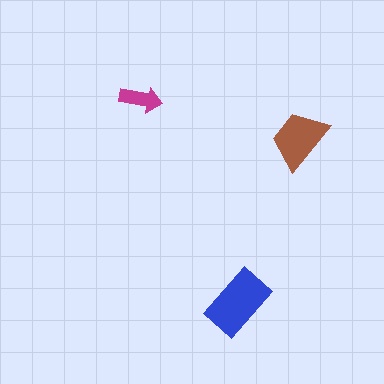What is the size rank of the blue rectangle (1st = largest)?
1st.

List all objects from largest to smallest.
The blue rectangle, the brown trapezoid, the magenta arrow.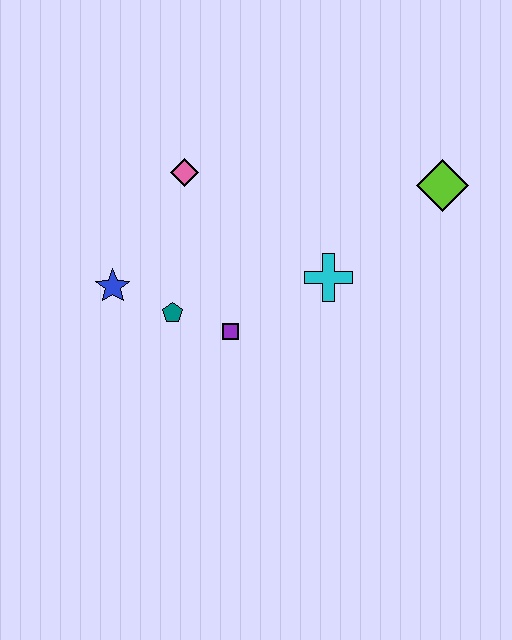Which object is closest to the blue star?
The teal pentagon is closest to the blue star.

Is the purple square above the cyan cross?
No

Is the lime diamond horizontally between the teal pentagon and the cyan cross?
No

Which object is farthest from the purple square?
The lime diamond is farthest from the purple square.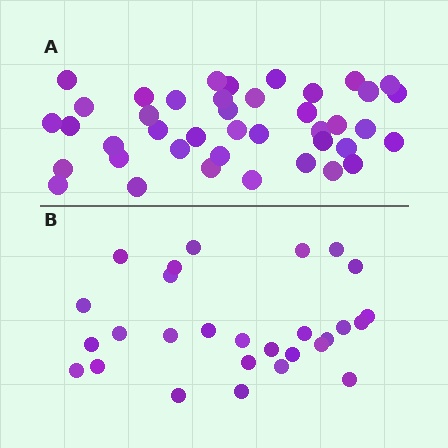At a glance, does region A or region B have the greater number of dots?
Region A (the top region) has more dots.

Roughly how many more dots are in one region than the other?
Region A has approximately 15 more dots than region B.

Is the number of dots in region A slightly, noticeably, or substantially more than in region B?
Region A has substantially more. The ratio is roughly 1.5 to 1.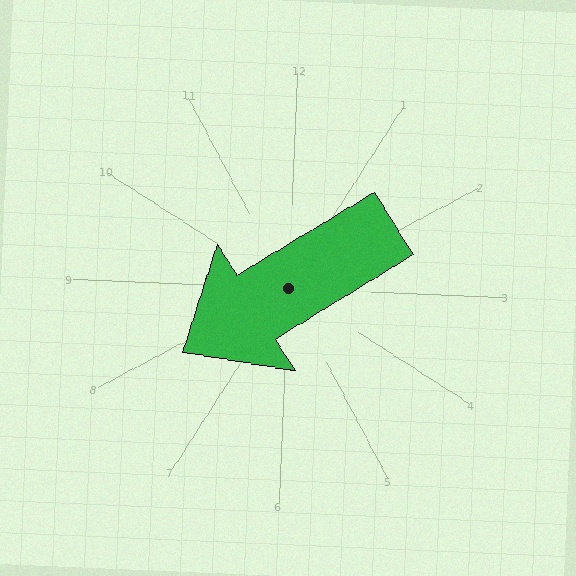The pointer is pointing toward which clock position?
Roughly 8 o'clock.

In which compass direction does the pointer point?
Southwest.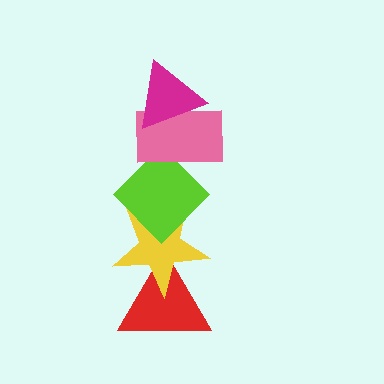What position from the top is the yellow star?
The yellow star is 4th from the top.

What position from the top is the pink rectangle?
The pink rectangle is 2nd from the top.